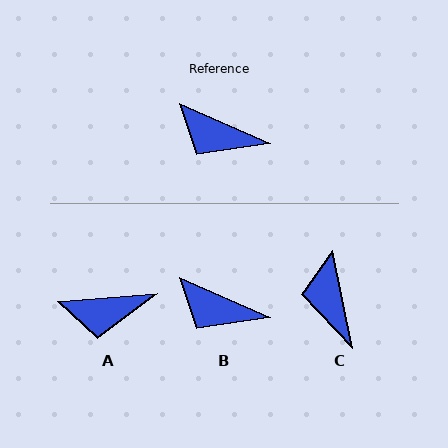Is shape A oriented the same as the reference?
No, it is off by about 29 degrees.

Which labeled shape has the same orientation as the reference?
B.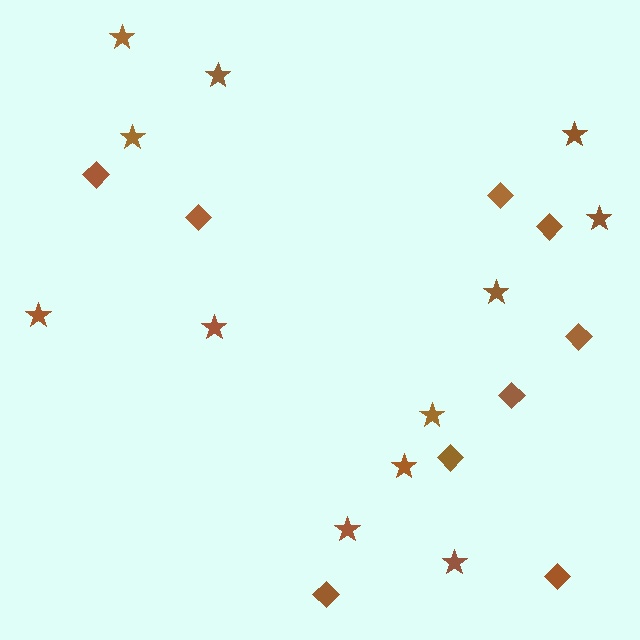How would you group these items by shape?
There are 2 groups: one group of stars (12) and one group of diamonds (9).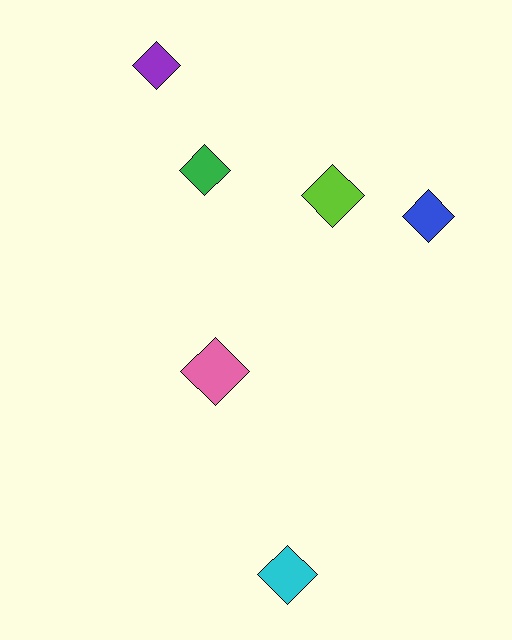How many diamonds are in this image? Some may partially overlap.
There are 6 diamonds.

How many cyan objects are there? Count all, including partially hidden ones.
There is 1 cyan object.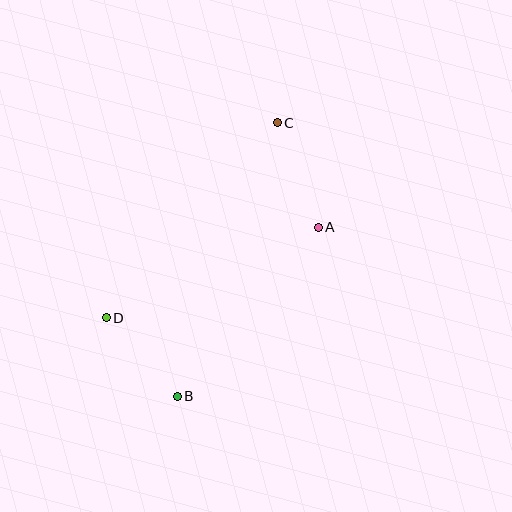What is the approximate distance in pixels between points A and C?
The distance between A and C is approximately 112 pixels.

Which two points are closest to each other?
Points B and D are closest to each other.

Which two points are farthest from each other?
Points B and C are farthest from each other.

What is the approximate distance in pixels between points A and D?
The distance between A and D is approximately 231 pixels.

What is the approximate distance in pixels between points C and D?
The distance between C and D is approximately 260 pixels.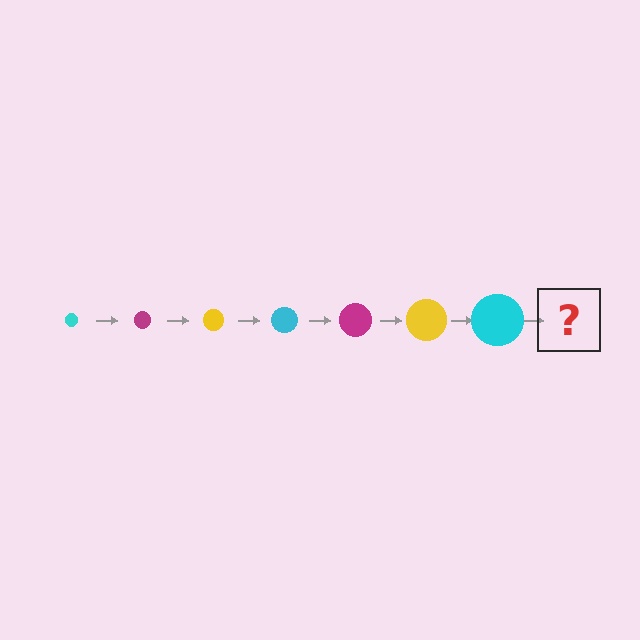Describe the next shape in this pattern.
It should be a magenta circle, larger than the previous one.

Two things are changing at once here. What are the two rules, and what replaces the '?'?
The two rules are that the circle grows larger each step and the color cycles through cyan, magenta, and yellow. The '?' should be a magenta circle, larger than the previous one.